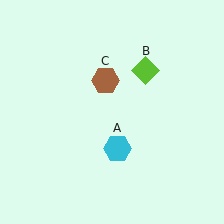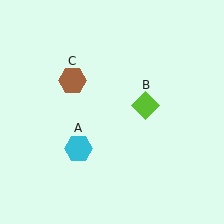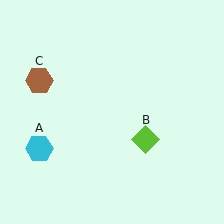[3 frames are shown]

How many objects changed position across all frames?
3 objects changed position: cyan hexagon (object A), lime diamond (object B), brown hexagon (object C).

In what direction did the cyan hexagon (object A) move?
The cyan hexagon (object A) moved left.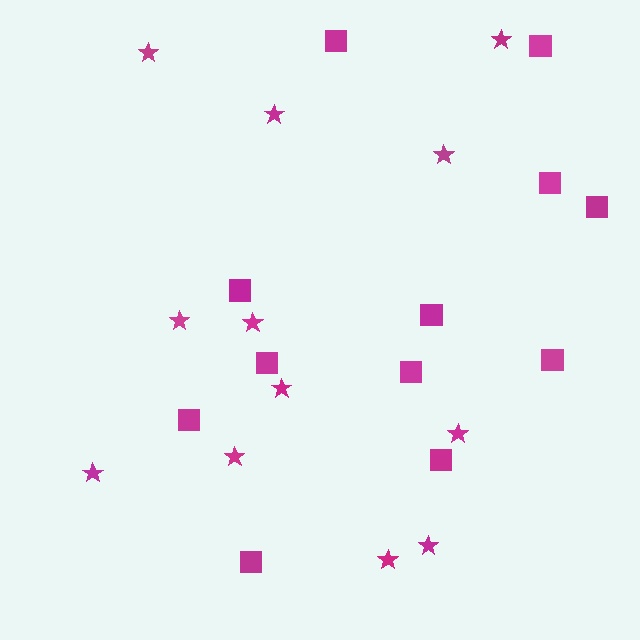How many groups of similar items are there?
There are 2 groups: one group of stars (12) and one group of squares (12).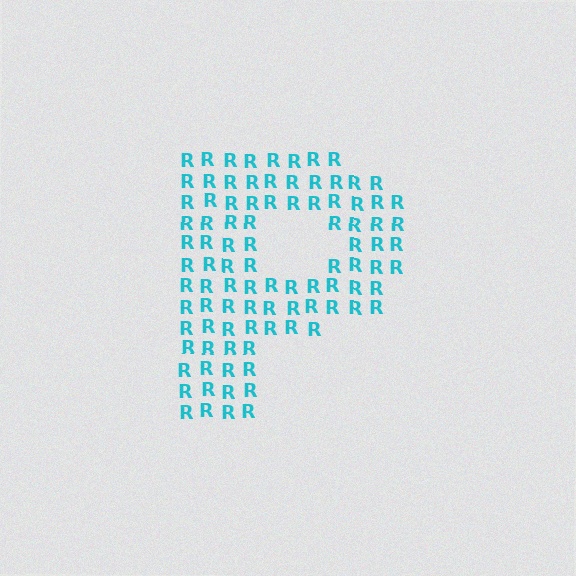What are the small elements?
The small elements are letter R's.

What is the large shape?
The large shape is the letter P.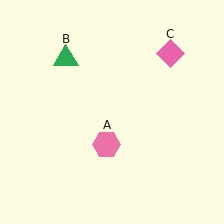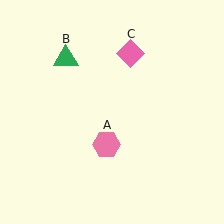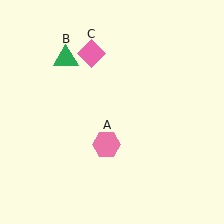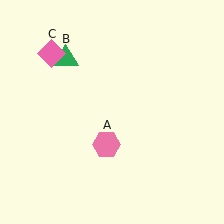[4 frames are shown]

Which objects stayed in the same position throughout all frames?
Pink hexagon (object A) and green triangle (object B) remained stationary.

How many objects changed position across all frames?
1 object changed position: pink diamond (object C).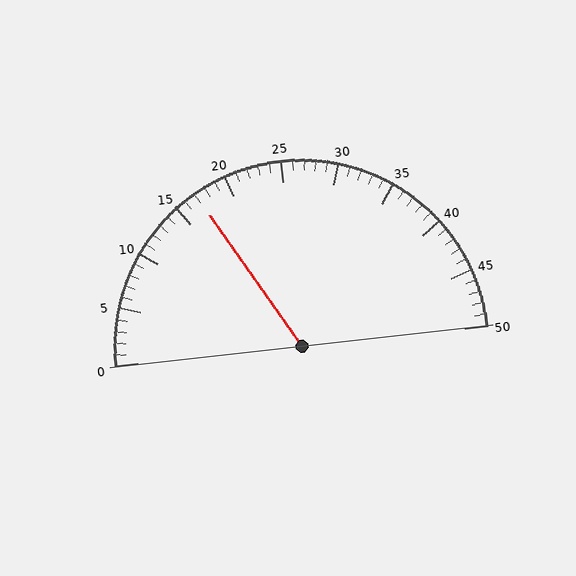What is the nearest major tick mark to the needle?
The nearest major tick mark is 15.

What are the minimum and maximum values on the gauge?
The gauge ranges from 0 to 50.